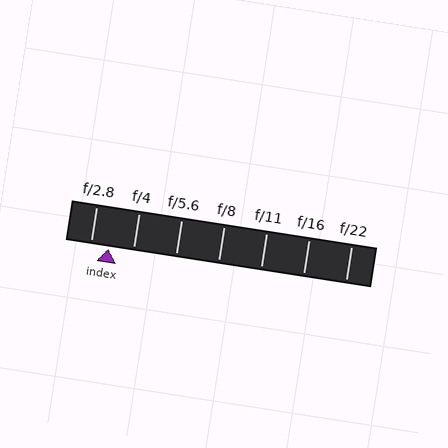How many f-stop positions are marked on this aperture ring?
There are 7 f-stop positions marked.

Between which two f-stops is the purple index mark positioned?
The index mark is between f/2.8 and f/4.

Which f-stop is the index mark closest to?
The index mark is closest to f/2.8.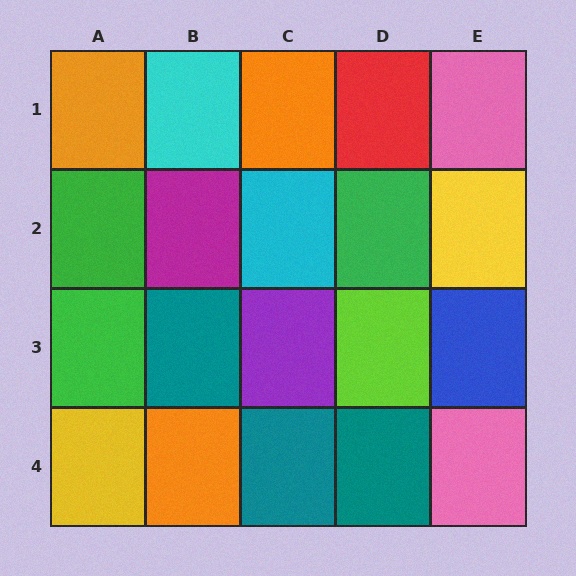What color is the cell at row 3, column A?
Green.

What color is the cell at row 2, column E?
Yellow.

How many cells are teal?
3 cells are teal.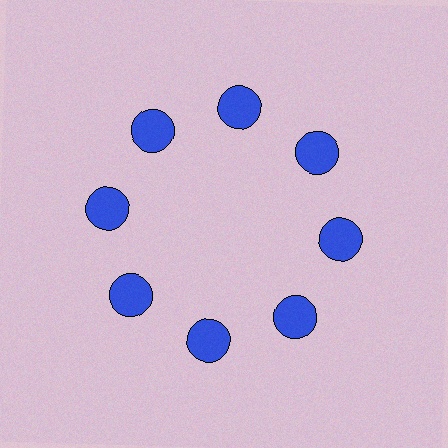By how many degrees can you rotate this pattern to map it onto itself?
The pattern maps onto itself every 45 degrees of rotation.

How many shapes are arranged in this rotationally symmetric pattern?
There are 8 shapes, arranged in 8 groups of 1.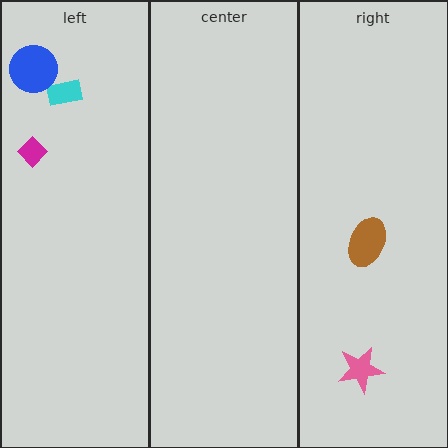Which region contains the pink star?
The right region.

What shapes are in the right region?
The pink star, the brown ellipse.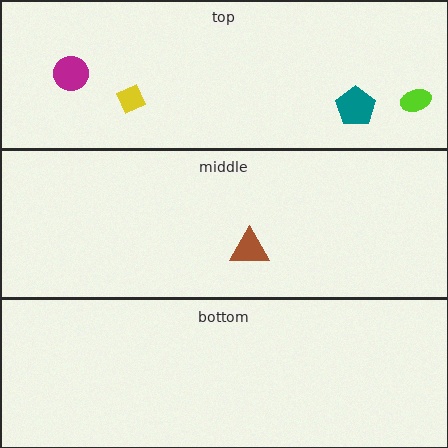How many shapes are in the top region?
4.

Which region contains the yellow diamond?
The top region.